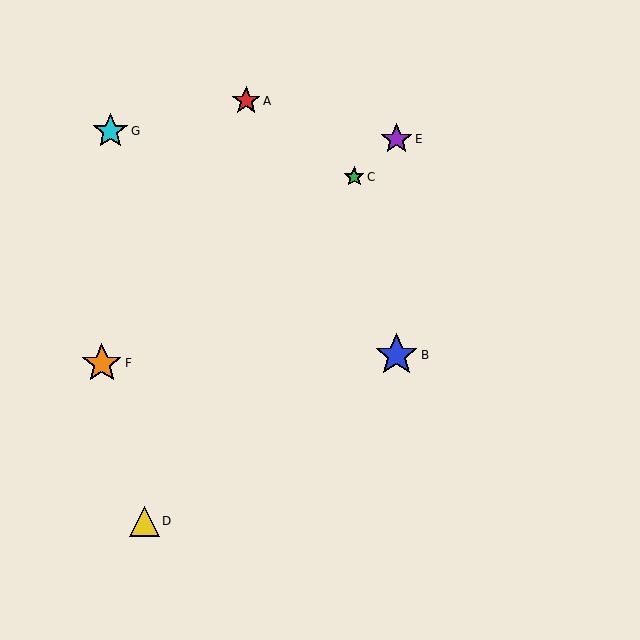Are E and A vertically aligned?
No, E is at x≈396 and A is at x≈246.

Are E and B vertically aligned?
Yes, both are at x≈396.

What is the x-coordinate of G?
Object G is at x≈110.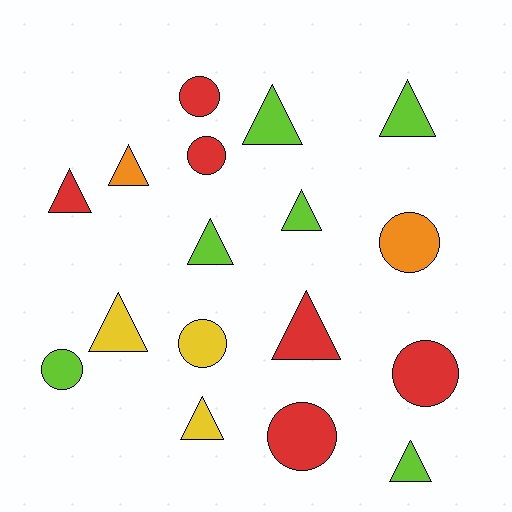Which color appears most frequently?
Lime, with 6 objects.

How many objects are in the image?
There are 17 objects.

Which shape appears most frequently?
Triangle, with 10 objects.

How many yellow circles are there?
There is 1 yellow circle.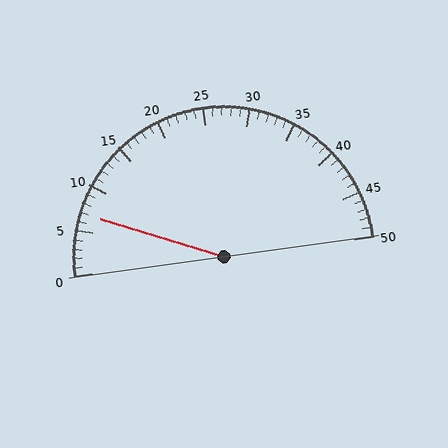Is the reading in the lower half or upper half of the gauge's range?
The reading is in the lower half of the range (0 to 50).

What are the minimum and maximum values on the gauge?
The gauge ranges from 0 to 50.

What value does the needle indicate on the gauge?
The needle indicates approximately 7.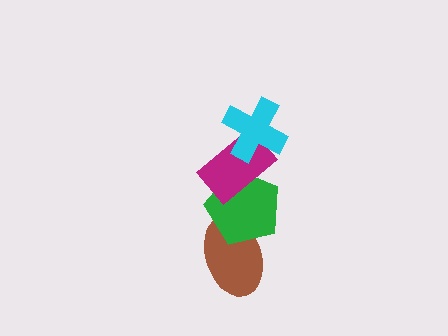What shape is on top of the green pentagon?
The magenta rectangle is on top of the green pentagon.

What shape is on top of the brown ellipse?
The green pentagon is on top of the brown ellipse.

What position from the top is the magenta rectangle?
The magenta rectangle is 2nd from the top.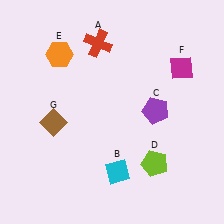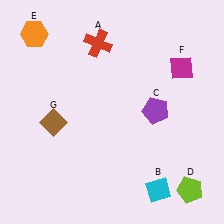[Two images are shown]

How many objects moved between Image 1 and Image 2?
3 objects moved between the two images.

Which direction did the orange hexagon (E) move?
The orange hexagon (E) moved left.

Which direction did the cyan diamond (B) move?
The cyan diamond (B) moved right.